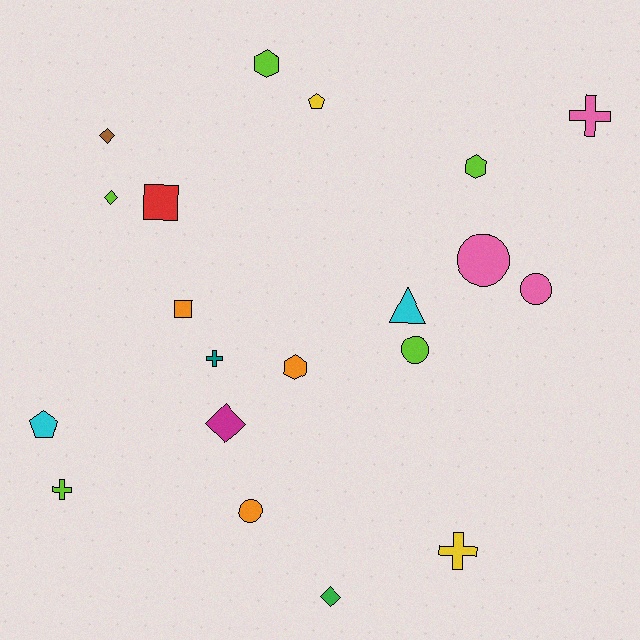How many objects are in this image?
There are 20 objects.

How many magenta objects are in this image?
There is 1 magenta object.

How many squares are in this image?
There are 2 squares.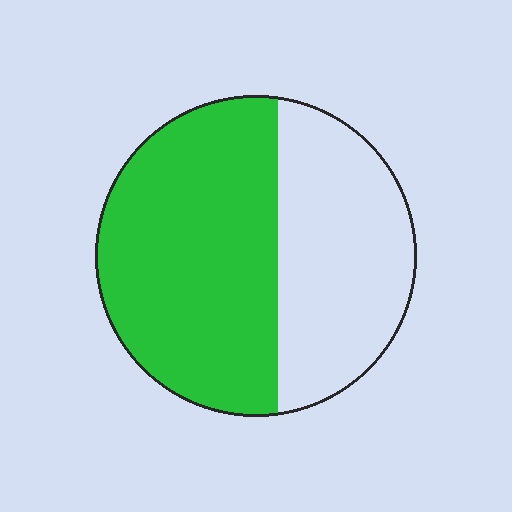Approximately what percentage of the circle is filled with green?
Approximately 60%.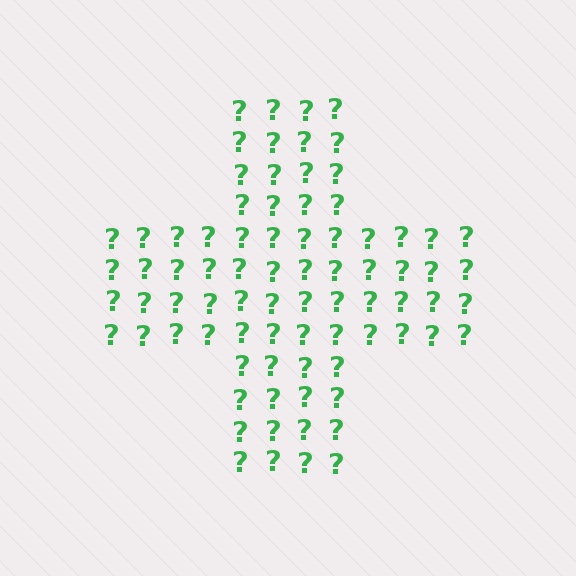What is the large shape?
The large shape is a cross.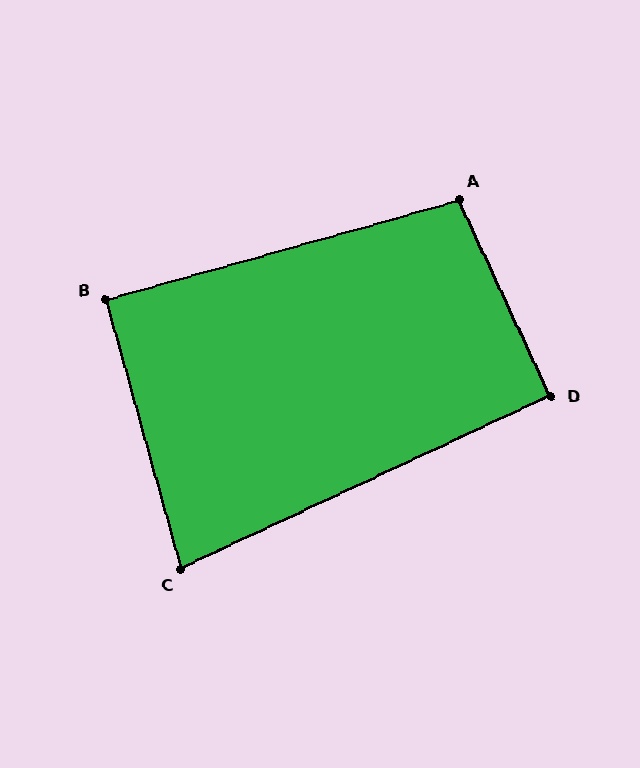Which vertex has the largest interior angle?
A, at approximately 99 degrees.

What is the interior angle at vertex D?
Approximately 90 degrees (approximately right).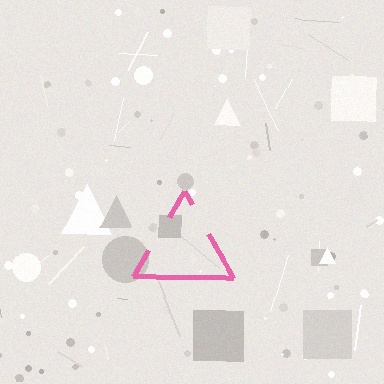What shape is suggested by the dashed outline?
The dashed outline suggests a triangle.